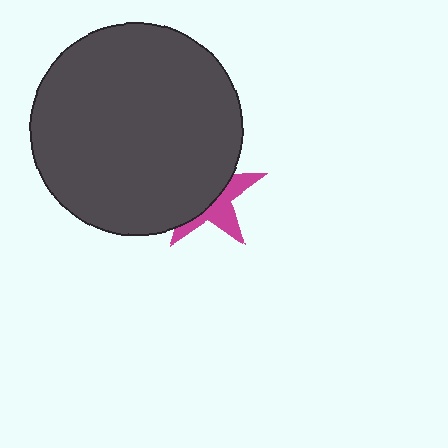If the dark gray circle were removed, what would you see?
You would see the complete magenta star.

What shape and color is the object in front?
The object in front is a dark gray circle.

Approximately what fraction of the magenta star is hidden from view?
Roughly 60% of the magenta star is hidden behind the dark gray circle.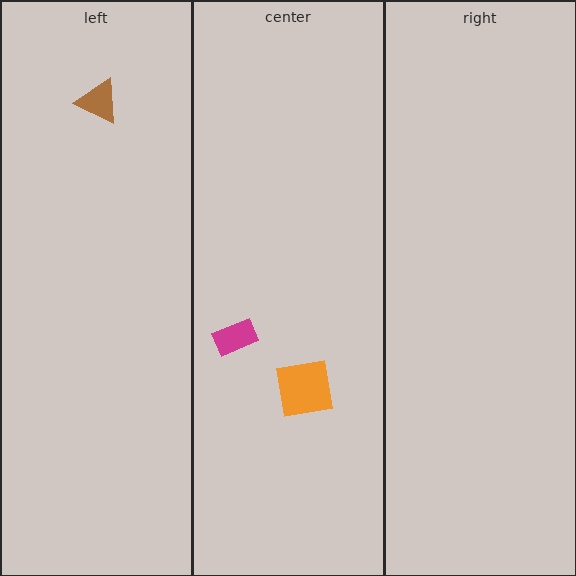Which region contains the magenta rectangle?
The center region.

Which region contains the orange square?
The center region.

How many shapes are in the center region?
2.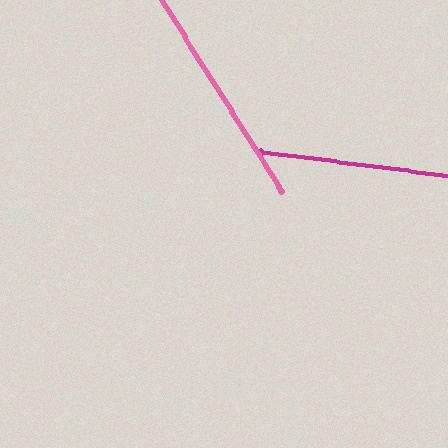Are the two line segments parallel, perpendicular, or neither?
Neither parallel nor perpendicular — they differ by about 51°.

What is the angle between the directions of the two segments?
Approximately 51 degrees.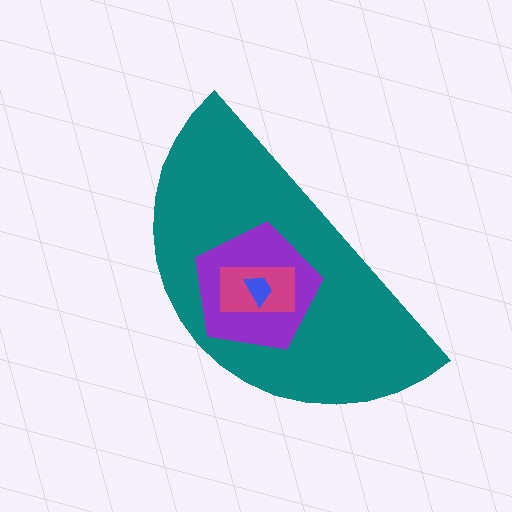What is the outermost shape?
The teal semicircle.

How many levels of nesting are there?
4.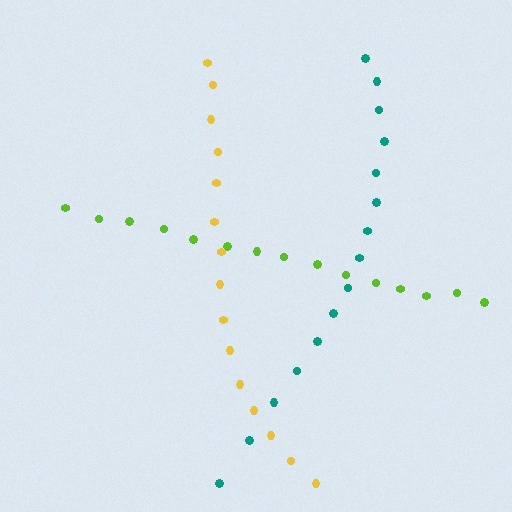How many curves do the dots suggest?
There are 3 distinct paths.